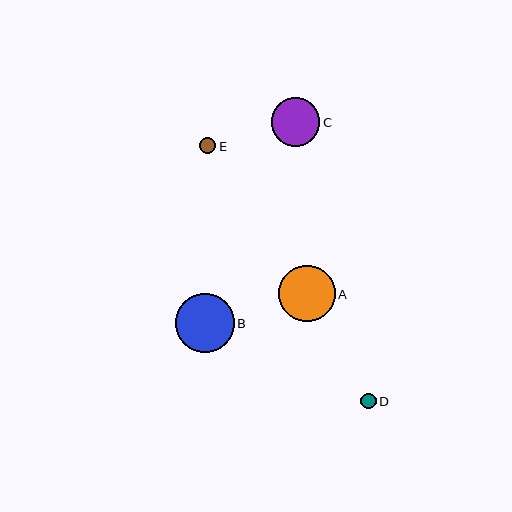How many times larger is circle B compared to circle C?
Circle B is approximately 1.2 times the size of circle C.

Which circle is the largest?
Circle B is the largest with a size of approximately 59 pixels.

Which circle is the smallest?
Circle D is the smallest with a size of approximately 15 pixels.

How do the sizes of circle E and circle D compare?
Circle E and circle D are approximately the same size.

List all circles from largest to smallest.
From largest to smallest: B, A, C, E, D.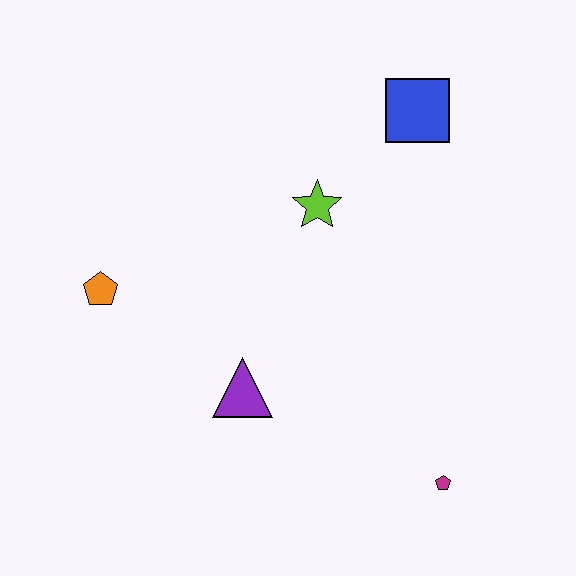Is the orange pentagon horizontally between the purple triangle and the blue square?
No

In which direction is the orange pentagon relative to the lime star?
The orange pentagon is to the left of the lime star.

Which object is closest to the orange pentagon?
The purple triangle is closest to the orange pentagon.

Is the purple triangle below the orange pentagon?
Yes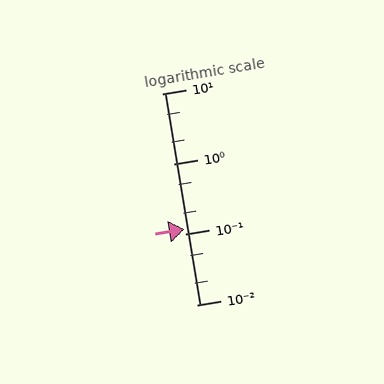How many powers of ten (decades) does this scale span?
The scale spans 3 decades, from 0.01 to 10.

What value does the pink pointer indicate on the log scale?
The pointer indicates approximately 0.12.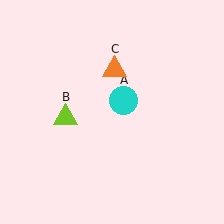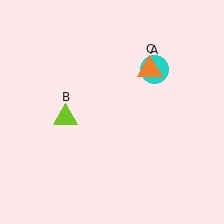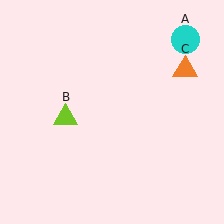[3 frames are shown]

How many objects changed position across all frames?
2 objects changed position: cyan circle (object A), orange triangle (object C).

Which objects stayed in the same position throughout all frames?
Lime triangle (object B) remained stationary.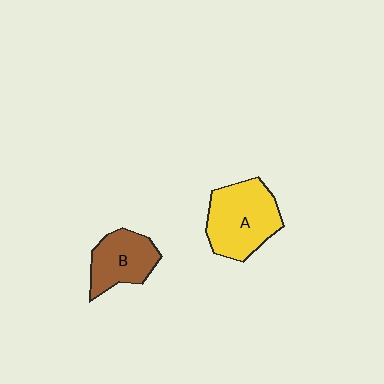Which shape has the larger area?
Shape A (yellow).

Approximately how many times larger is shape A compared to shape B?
Approximately 1.4 times.